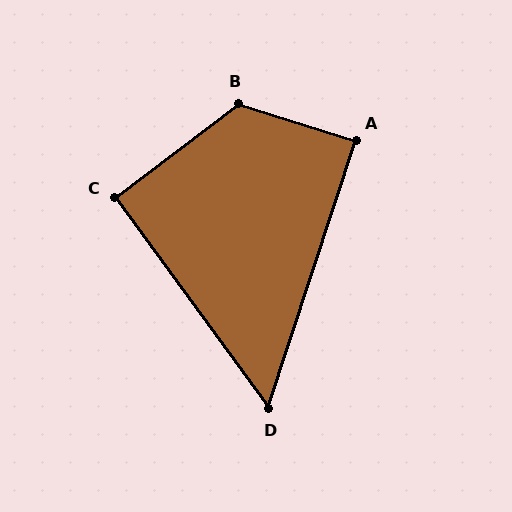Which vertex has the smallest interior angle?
D, at approximately 54 degrees.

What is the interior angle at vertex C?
Approximately 91 degrees (approximately right).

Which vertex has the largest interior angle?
B, at approximately 126 degrees.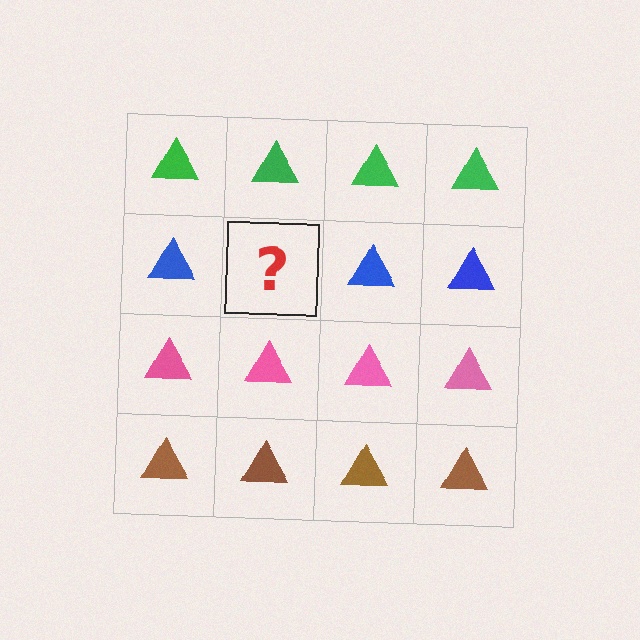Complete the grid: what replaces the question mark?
The question mark should be replaced with a blue triangle.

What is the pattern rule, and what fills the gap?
The rule is that each row has a consistent color. The gap should be filled with a blue triangle.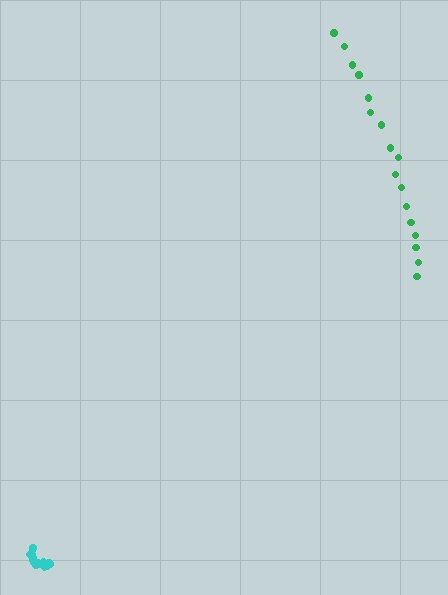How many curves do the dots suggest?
There are 2 distinct paths.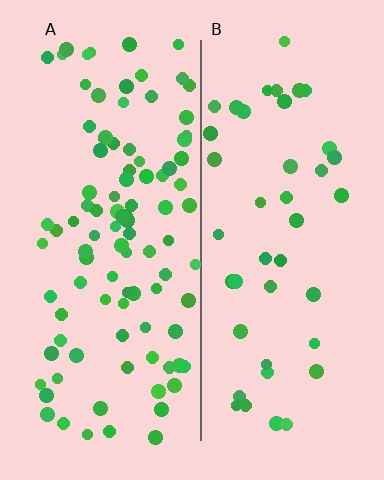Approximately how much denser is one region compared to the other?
Approximately 2.2× — region A over region B.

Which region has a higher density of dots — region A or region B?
A (the left).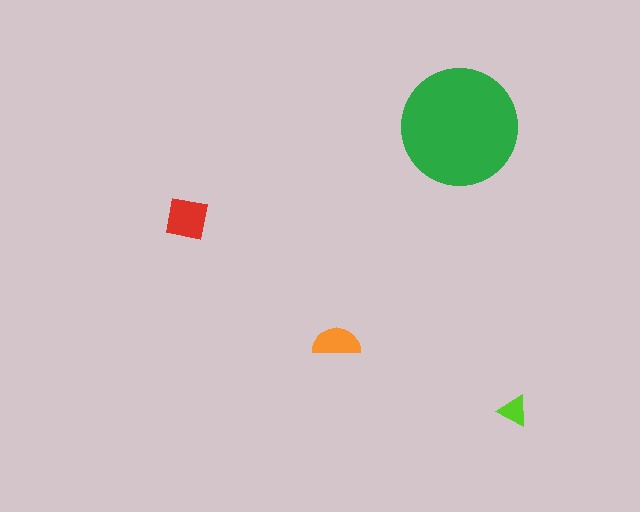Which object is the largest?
The green circle.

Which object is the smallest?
The lime triangle.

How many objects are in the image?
There are 4 objects in the image.